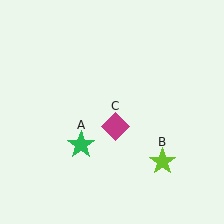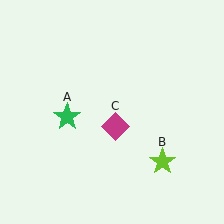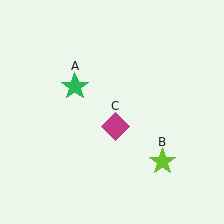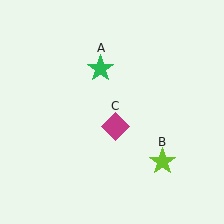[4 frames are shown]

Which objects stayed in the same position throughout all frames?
Lime star (object B) and magenta diamond (object C) remained stationary.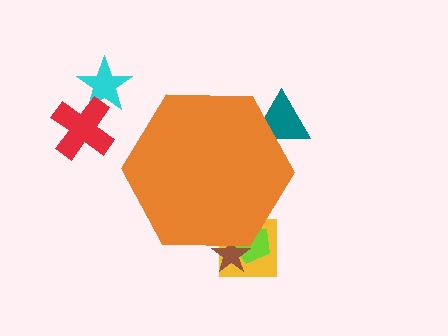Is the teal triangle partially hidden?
Yes, the teal triangle is partially hidden behind the orange hexagon.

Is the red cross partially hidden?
No, the red cross is fully visible.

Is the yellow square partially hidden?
Yes, the yellow square is partially hidden behind the orange hexagon.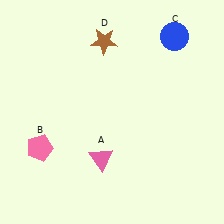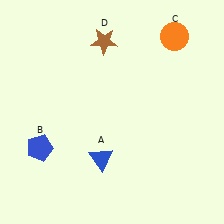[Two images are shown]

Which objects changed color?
A changed from pink to blue. B changed from pink to blue. C changed from blue to orange.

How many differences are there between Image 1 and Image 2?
There are 3 differences between the two images.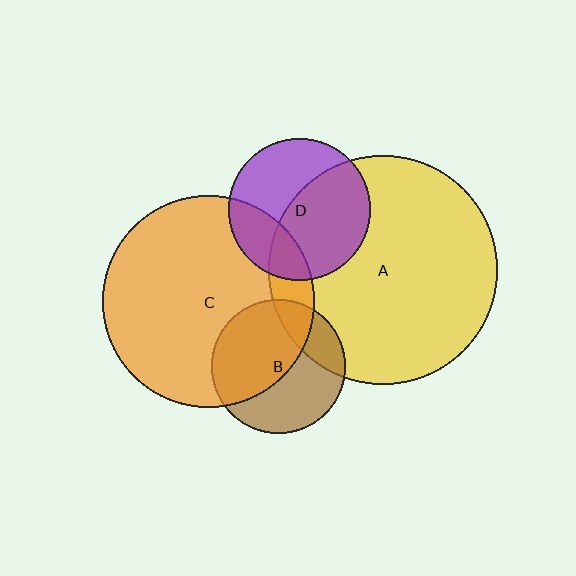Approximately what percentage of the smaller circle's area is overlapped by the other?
Approximately 20%.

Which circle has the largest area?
Circle A (yellow).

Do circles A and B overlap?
Yes.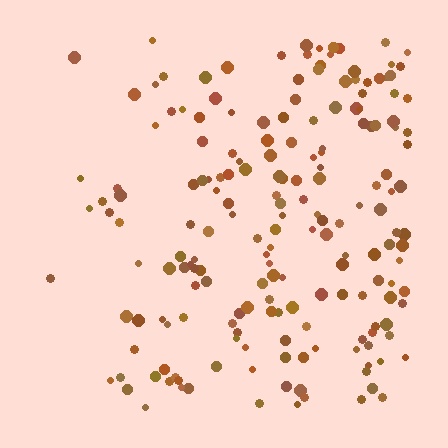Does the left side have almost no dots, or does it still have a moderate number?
Still a moderate number, just noticeably fewer than the right.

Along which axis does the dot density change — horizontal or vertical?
Horizontal.